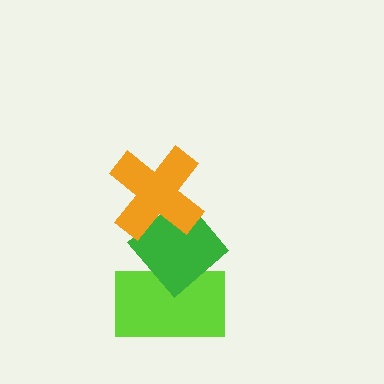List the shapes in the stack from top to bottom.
From top to bottom: the orange cross, the green diamond, the lime rectangle.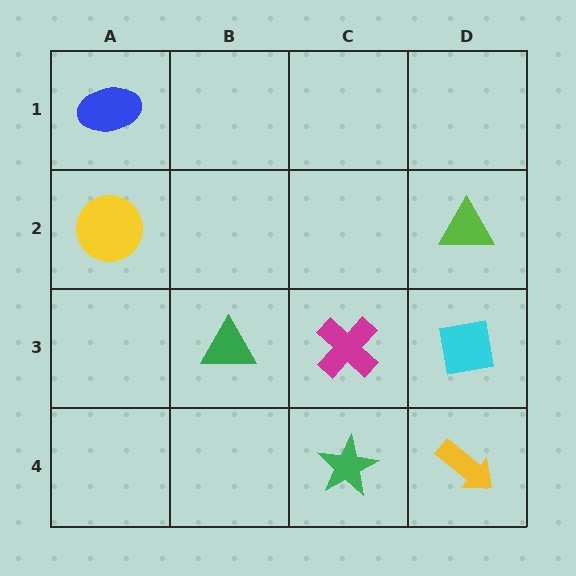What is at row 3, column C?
A magenta cross.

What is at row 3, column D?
A cyan square.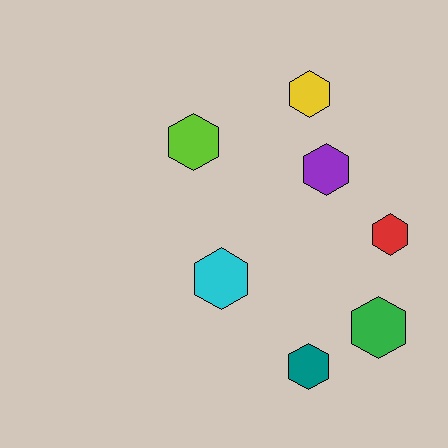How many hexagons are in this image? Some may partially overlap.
There are 7 hexagons.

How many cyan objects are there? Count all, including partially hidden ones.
There is 1 cyan object.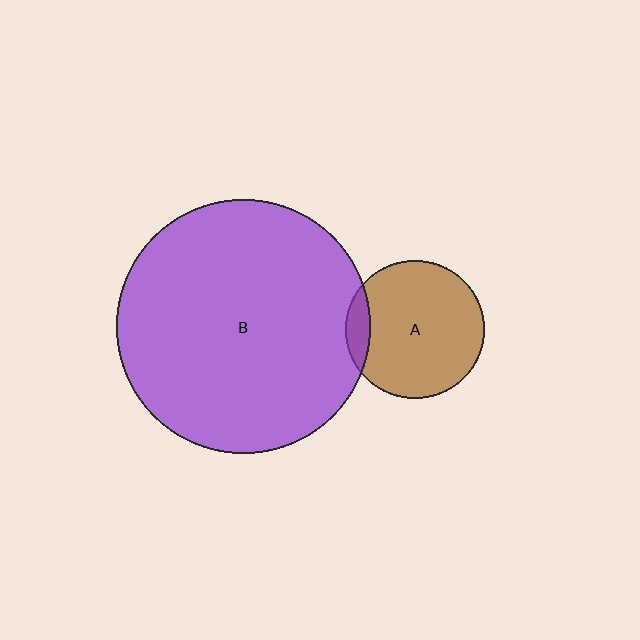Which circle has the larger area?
Circle B (purple).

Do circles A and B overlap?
Yes.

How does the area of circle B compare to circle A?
Approximately 3.3 times.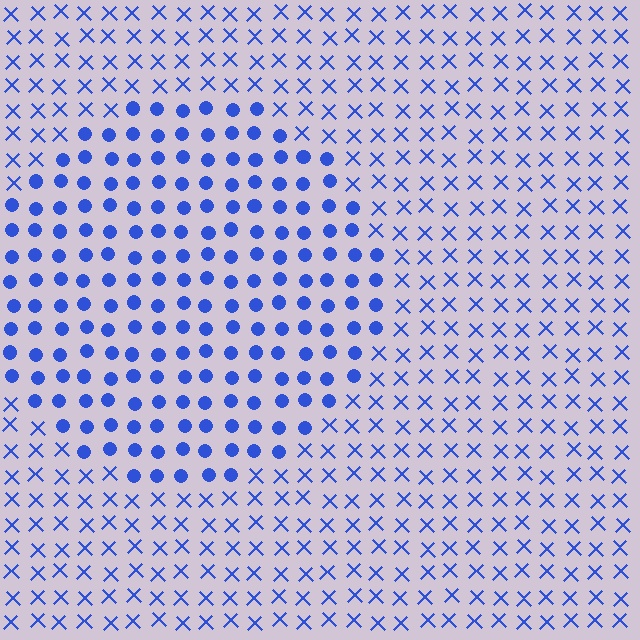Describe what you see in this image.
The image is filled with small blue elements arranged in a uniform grid. A circle-shaped region contains circles, while the surrounding area contains X marks. The boundary is defined purely by the change in element shape.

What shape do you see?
I see a circle.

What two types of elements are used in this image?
The image uses circles inside the circle region and X marks outside it.